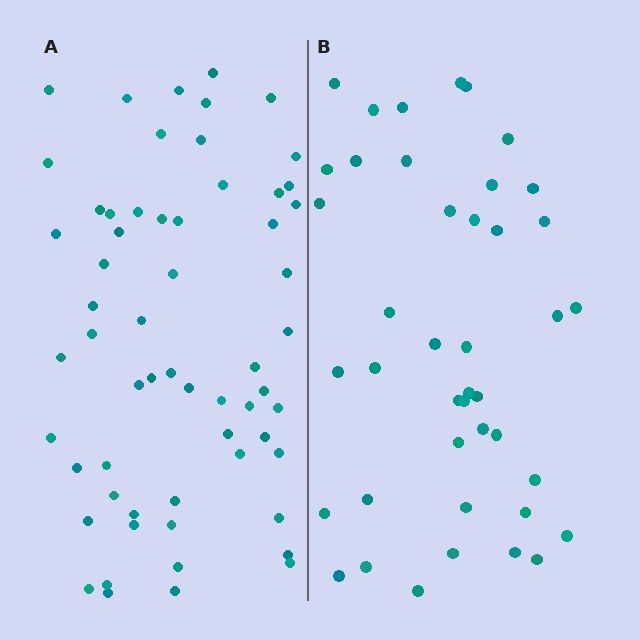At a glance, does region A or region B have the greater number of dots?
Region A (the left region) has more dots.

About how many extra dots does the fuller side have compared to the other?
Region A has approximately 20 more dots than region B.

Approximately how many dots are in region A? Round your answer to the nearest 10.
About 60 dots.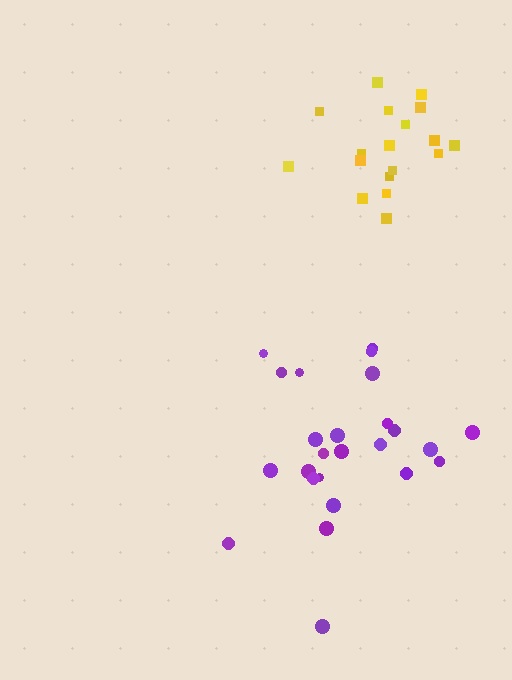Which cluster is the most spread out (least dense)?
Purple.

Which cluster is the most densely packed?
Yellow.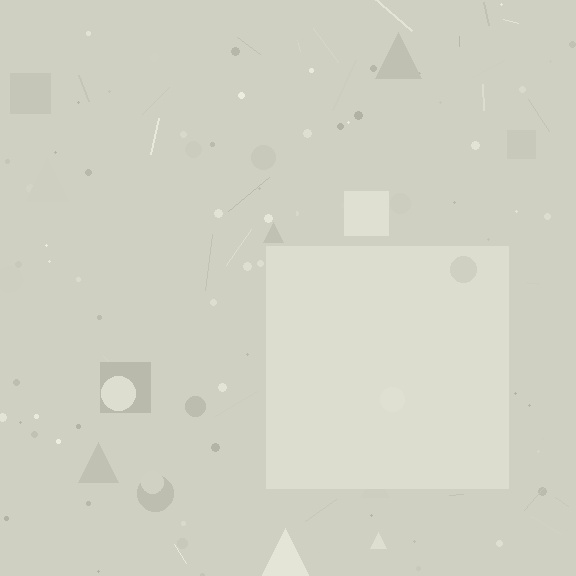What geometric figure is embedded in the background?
A square is embedded in the background.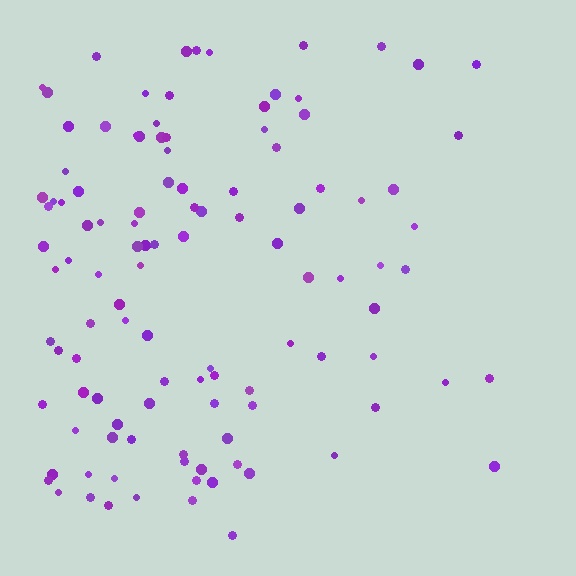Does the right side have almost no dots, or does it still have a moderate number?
Still a moderate number, just noticeably fewer than the left.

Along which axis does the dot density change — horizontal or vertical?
Horizontal.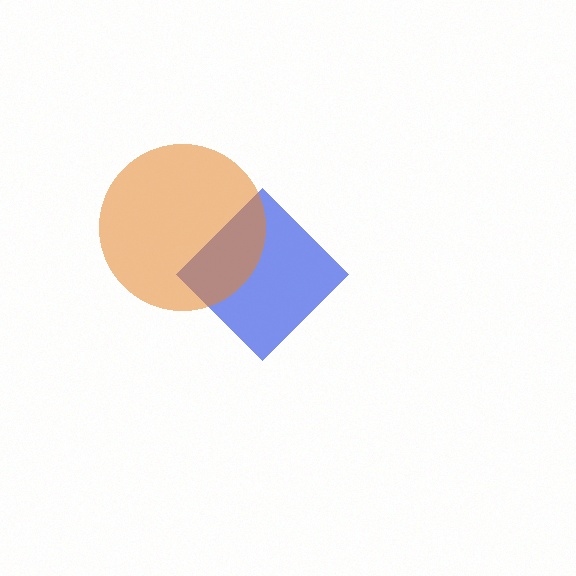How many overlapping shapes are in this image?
There are 2 overlapping shapes in the image.